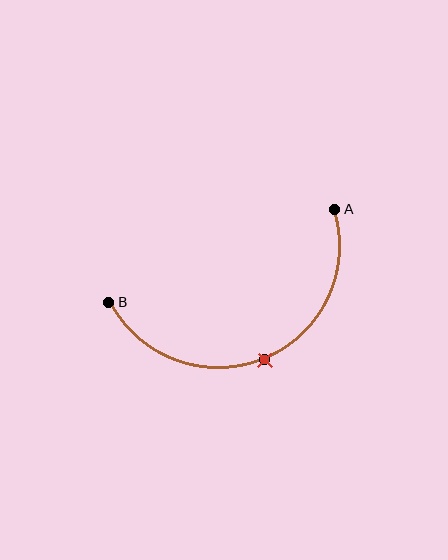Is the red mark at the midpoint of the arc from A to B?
Yes. The red mark lies on the arc at equal arc-length from both A and B — it is the arc midpoint.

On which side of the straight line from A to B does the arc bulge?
The arc bulges below the straight line connecting A and B.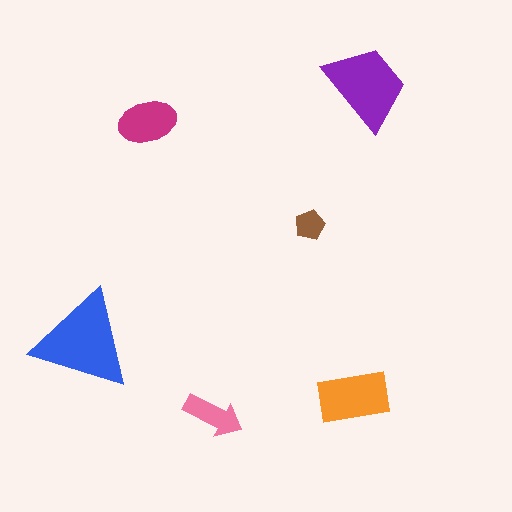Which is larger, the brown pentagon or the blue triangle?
The blue triangle.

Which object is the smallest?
The brown pentagon.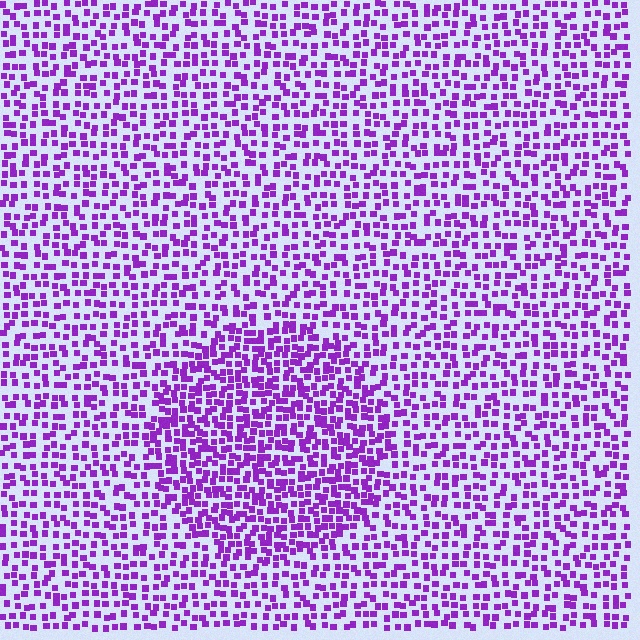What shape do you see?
I see a circle.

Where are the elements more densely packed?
The elements are more densely packed inside the circle boundary.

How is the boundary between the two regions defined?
The boundary is defined by a change in element density (approximately 1.6x ratio). All elements are the same color, size, and shape.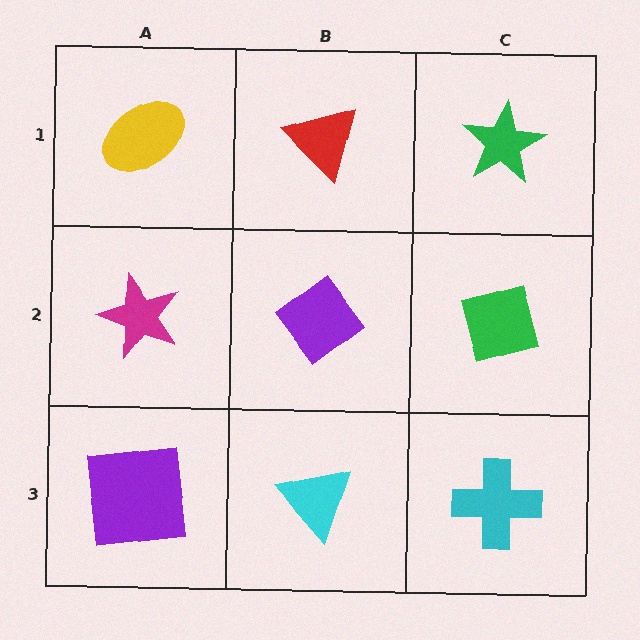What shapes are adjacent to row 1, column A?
A magenta star (row 2, column A), a red triangle (row 1, column B).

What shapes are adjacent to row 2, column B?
A red triangle (row 1, column B), a cyan triangle (row 3, column B), a magenta star (row 2, column A), a green square (row 2, column C).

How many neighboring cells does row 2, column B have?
4.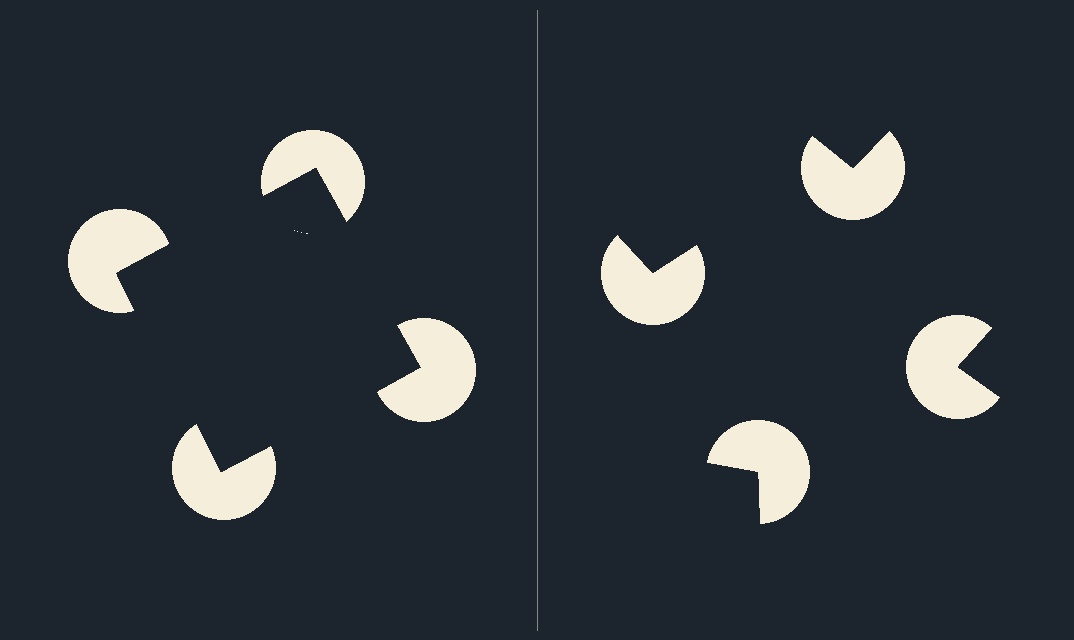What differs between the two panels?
The pac-man discs are positioned identically on both sides; only the wedge orientations differ. On the left they align to a square; on the right they are misaligned.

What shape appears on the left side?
An illusory square.